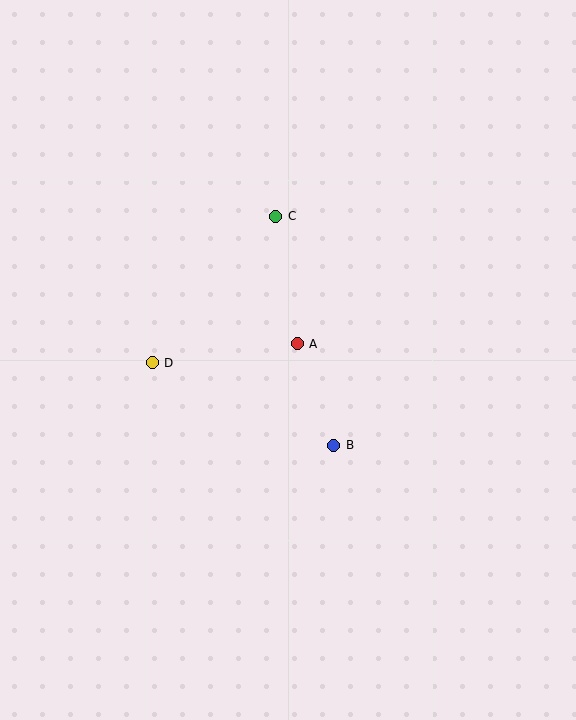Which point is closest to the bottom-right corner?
Point B is closest to the bottom-right corner.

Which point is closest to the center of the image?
Point A at (297, 344) is closest to the center.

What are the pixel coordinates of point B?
Point B is at (334, 445).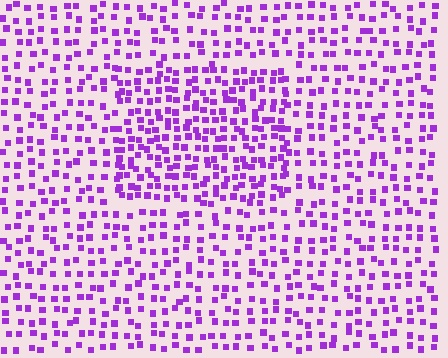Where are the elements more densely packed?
The elements are more densely packed inside the rectangle boundary.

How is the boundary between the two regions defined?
The boundary is defined by a change in element density (approximately 1.6x ratio). All elements are the same color, size, and shape.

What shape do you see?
I see a rectangle.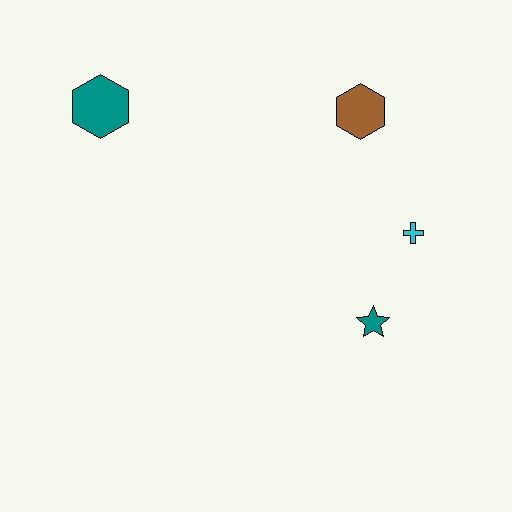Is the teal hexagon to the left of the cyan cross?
Yes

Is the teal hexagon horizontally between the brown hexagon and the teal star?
No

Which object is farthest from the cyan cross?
The teal hexagon is farthest from the cyan cross.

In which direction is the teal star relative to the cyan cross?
The teal star is below the cyan cross.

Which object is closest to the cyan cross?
The teal star is closest to the cyan cross.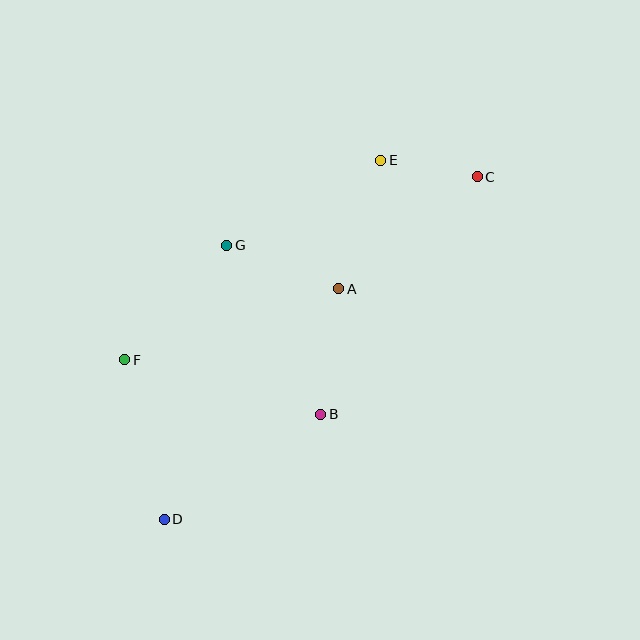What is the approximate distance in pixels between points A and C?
The distance between A and C is approximately 178 pixels.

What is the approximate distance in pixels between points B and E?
The distance between B and E is approximately 261 pixels.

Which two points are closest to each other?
Points C and E are closest to each other.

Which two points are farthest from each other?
Points C and D are farthest from each other.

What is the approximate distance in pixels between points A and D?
The distance between A and D is approximately 289 pixels.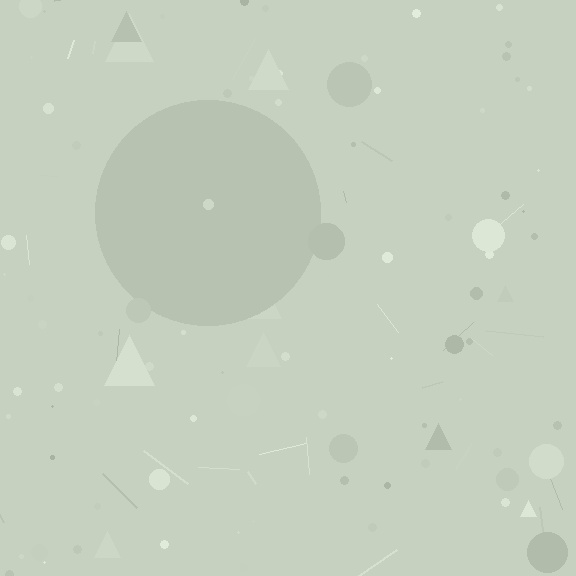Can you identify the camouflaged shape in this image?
The camouflaged shape is a circle.